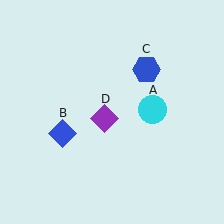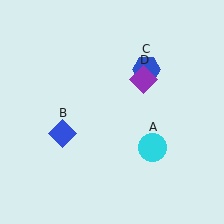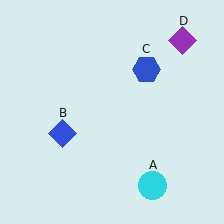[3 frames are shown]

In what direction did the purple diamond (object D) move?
The purple diamond (object D) moved up and to the right.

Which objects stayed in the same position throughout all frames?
Blue diamond (object B) and blue hexagon (object C) remained stationary.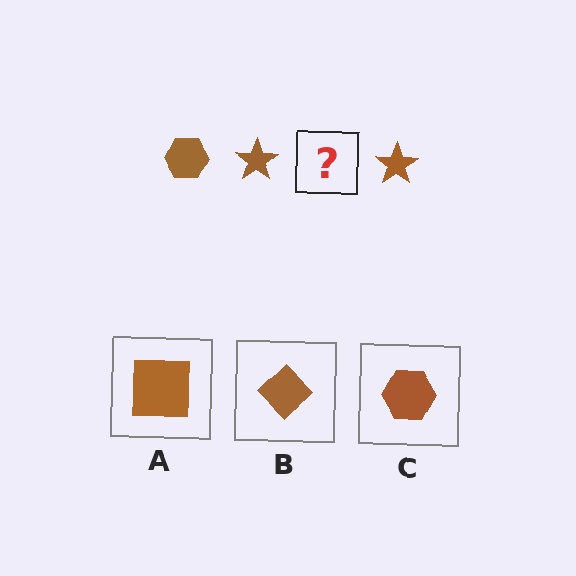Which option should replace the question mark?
Option C.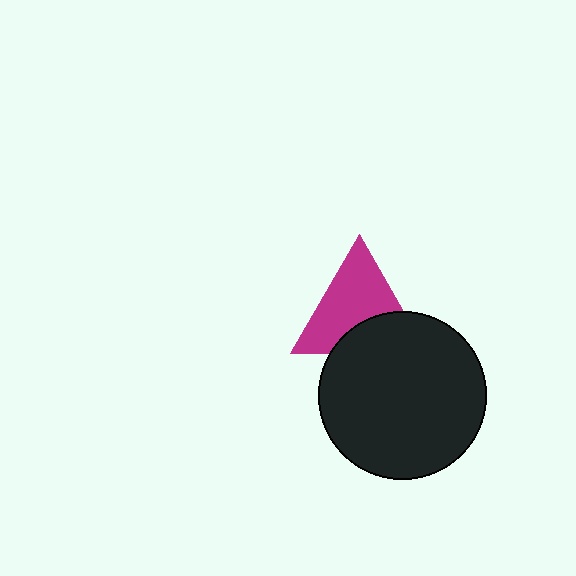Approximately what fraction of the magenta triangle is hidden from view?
Roughly 33% of the magenta triangle is hidden behind the black circle.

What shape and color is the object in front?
The object in front is a black circle.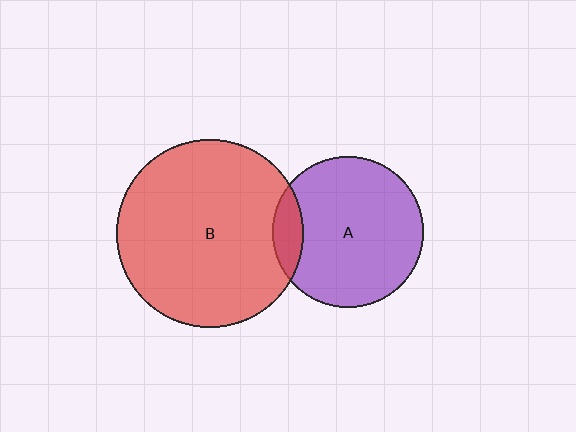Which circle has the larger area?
Circle B (red).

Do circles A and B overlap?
Yes.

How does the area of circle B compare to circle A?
Approximately 1.5 times.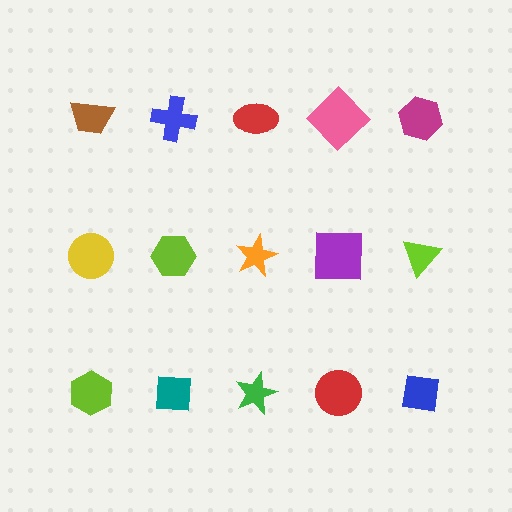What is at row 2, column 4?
A purple square.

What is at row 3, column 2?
A teal square.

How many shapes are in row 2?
5 shapes.